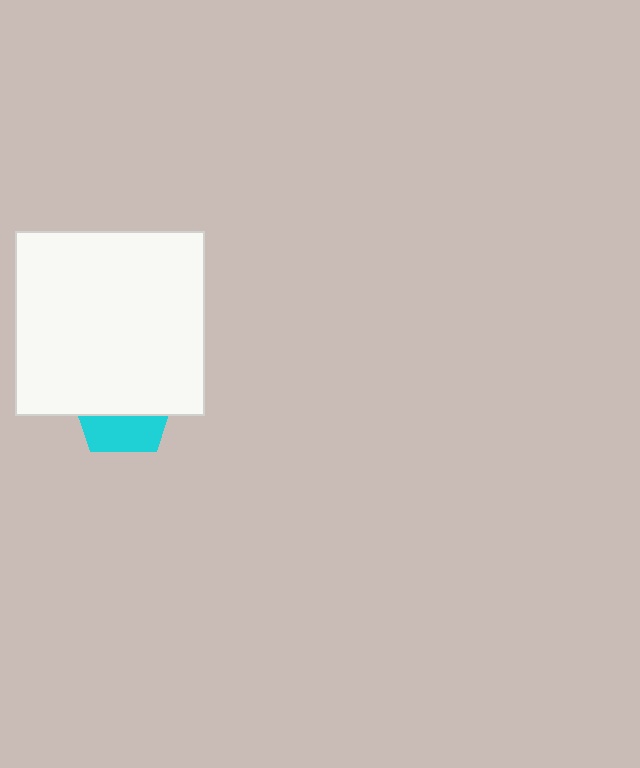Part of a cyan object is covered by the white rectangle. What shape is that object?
It is a pentagon.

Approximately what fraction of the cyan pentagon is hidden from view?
Roughly 62% of the cyan pentagon is hidden behind the white rectangle.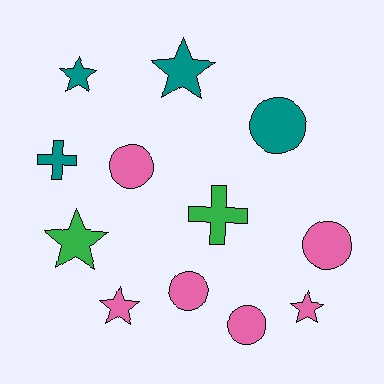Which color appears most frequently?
Pink, with 6 objects.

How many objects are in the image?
There are 12 objects.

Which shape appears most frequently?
Circle, with 5 objects.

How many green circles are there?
There are no green circles.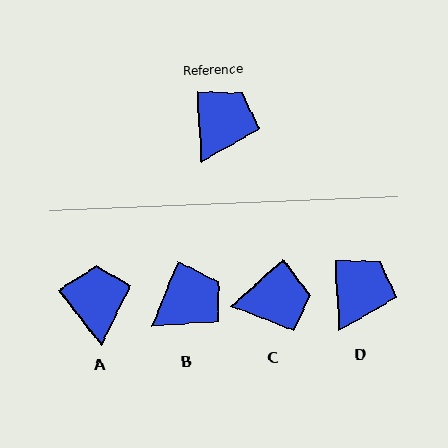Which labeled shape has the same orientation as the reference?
D.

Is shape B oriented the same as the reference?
No, it is off by about 26 degrees.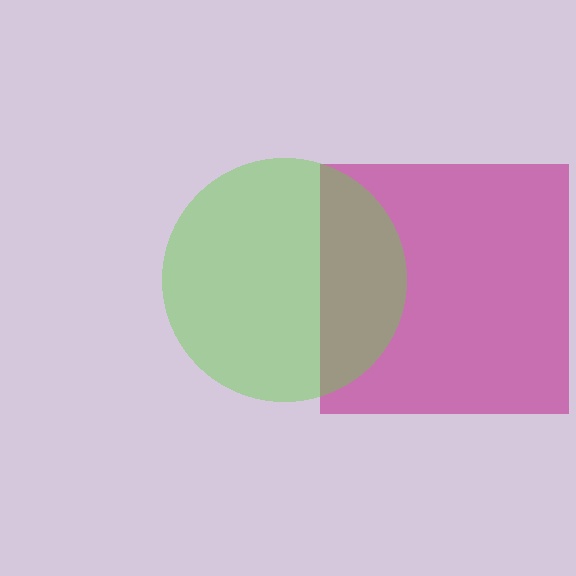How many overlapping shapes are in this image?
There are 2 overlapping shapes in the image.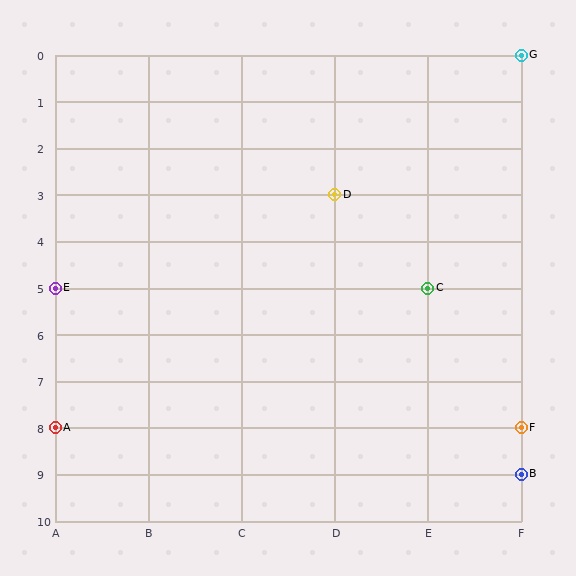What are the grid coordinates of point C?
Point C is at grid coordinates (E, 5).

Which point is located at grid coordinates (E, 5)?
Point C is at (E, 5).